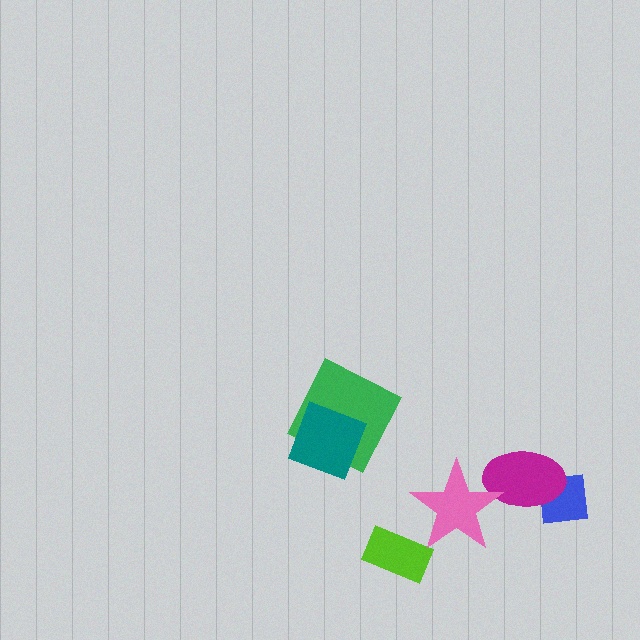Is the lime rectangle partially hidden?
No, no other shape covers it.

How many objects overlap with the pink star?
1 object overlaps with the pink star.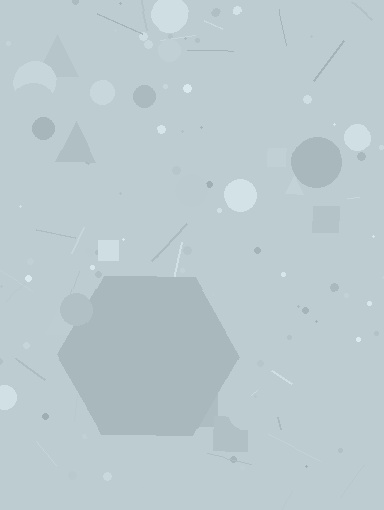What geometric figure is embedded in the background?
A hexagon is embedded in the background.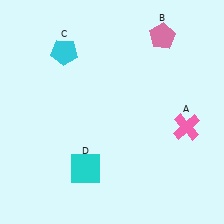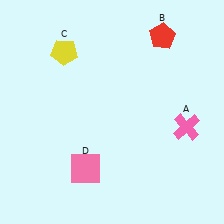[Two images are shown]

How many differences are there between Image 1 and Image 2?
There are 3 differences between the two images.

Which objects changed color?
B changed from pink to red. C changed from cyan to yellow. D changed from cyan to pink.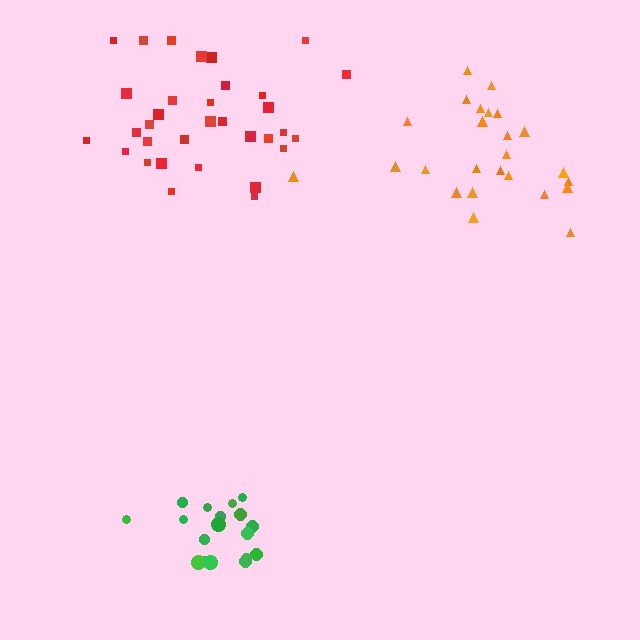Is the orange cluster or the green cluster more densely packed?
Green.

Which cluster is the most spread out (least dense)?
Orange.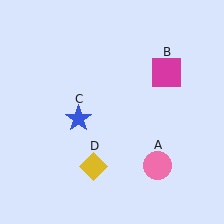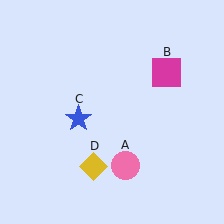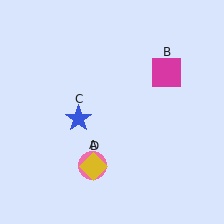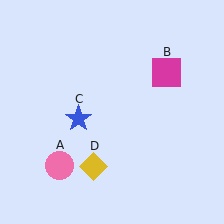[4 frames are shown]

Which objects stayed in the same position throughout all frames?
Magenta square (object B) and blue star (object C) and yellow diamond (object D) remained stationary.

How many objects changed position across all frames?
1 object changed position: pink circle (object A).